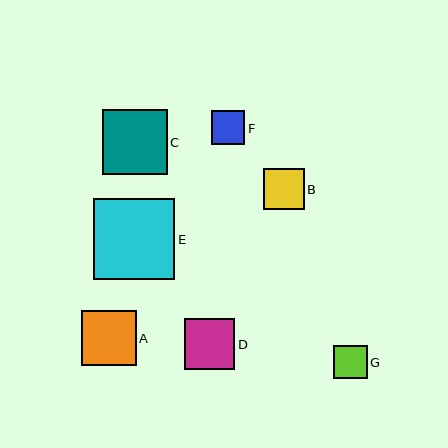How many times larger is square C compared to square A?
Square C is approximately 1.2 times the size of square A.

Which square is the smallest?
Square F is the smallest with a size of approximately 34 pixels.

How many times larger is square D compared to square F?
Square D is approximately 1.5 times the size of square F.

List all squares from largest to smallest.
From largest to smallest: E, C, A, D, B, G, F.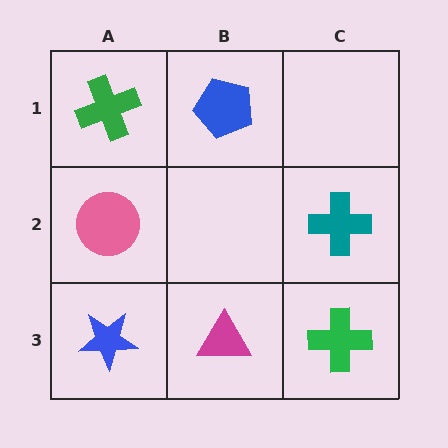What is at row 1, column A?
A green cross.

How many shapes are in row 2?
2 shapes.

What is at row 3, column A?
A blue star.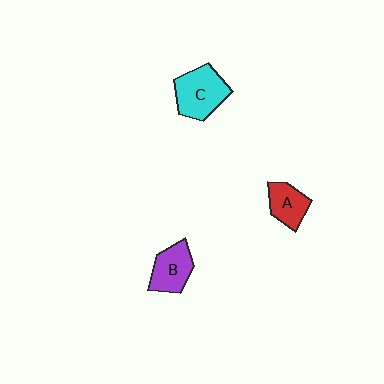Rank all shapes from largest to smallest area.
From largest to smallest: C (cyan), B (purple), A (red).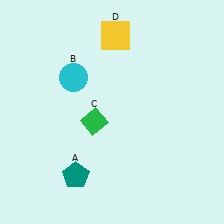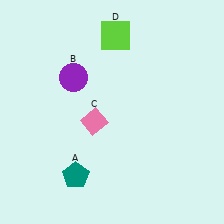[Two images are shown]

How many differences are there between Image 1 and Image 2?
There are 3 differences between the two images.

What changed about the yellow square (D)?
In Image 1, D is yellow. In Image 2, it changed to lime.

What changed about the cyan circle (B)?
In Image 1, B is cyan. In Image 2, it changed to purple.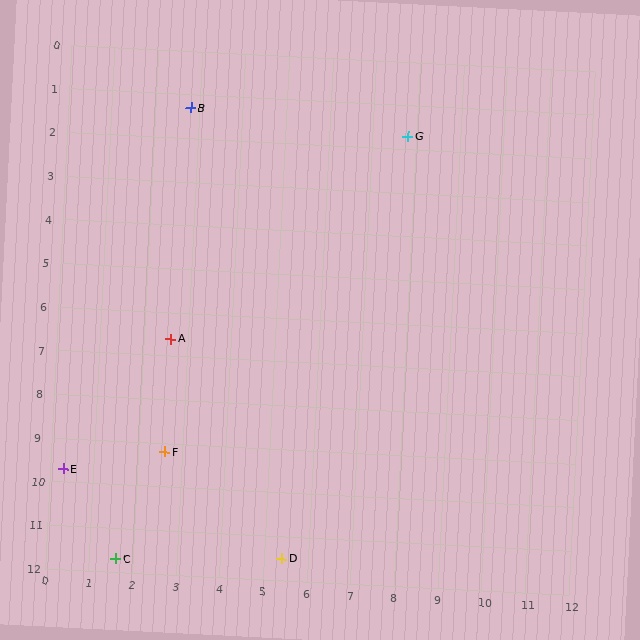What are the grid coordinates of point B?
Point B is at approximately (2.8, 1.3).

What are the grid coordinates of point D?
Point D is at approximately (5.4, 11.5).